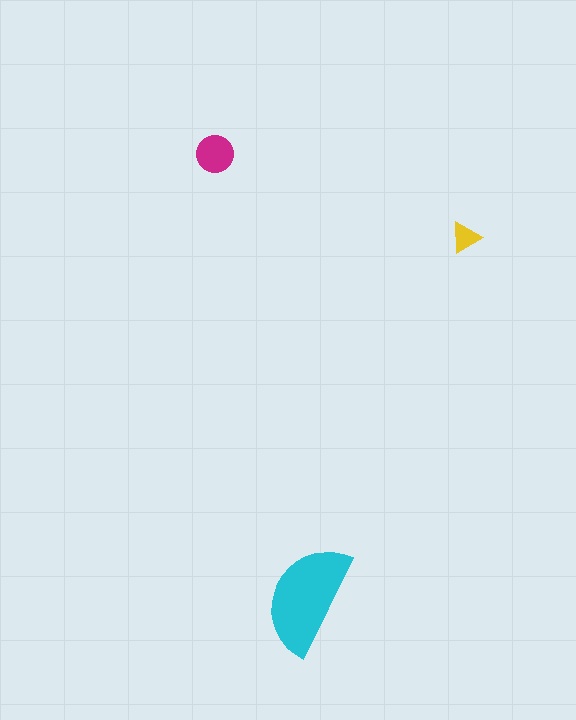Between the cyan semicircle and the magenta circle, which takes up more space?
The cyan semicircle.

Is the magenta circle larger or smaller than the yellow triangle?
Larger.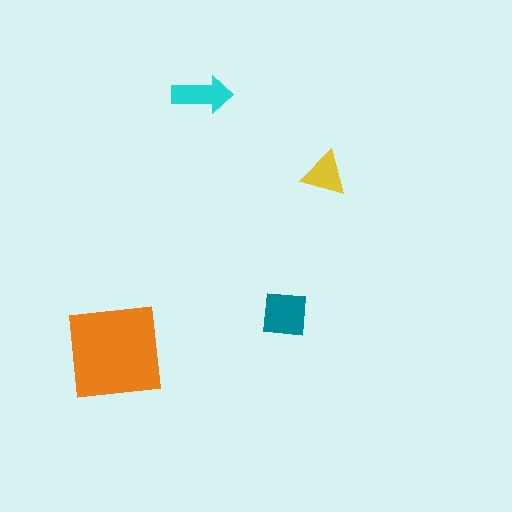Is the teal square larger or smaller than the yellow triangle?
Larger.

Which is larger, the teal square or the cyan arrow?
The teal square.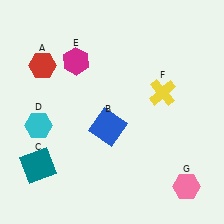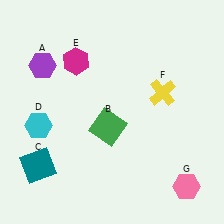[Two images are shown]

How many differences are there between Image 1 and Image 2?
There are 2 differences between the two images.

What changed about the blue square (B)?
In Image 1, B is blue. In Image 2, it changed to green.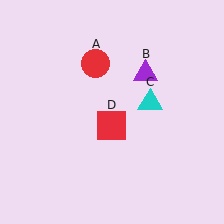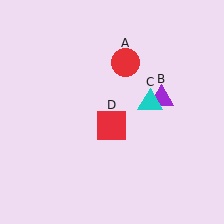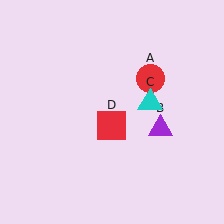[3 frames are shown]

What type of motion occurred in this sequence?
The red circle (object A), purple triangle (object B) rotated clockwise around the center of the scene.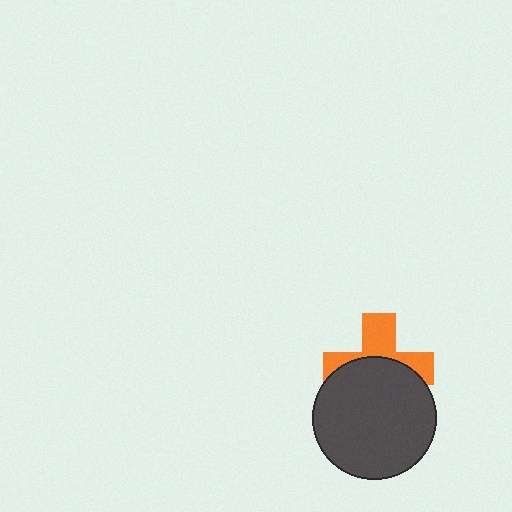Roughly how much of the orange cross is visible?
A small part of it is visible (roughly 45%).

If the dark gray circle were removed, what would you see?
You would see the complete orange cross.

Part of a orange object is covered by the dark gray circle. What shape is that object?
It is a cross.